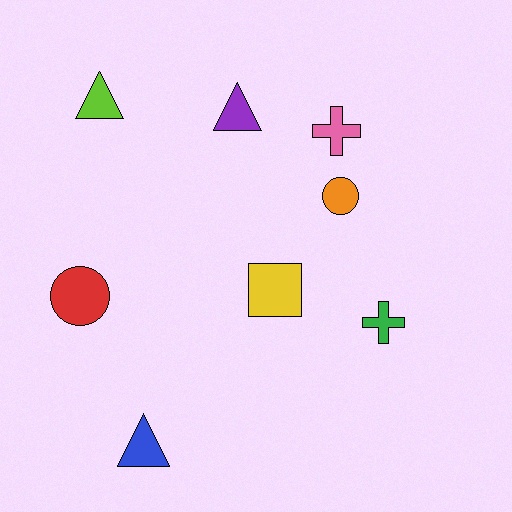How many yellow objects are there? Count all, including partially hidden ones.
There is 1 yellow object.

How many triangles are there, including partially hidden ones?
There are 3 triangles.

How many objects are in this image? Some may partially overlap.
There are 8 objects.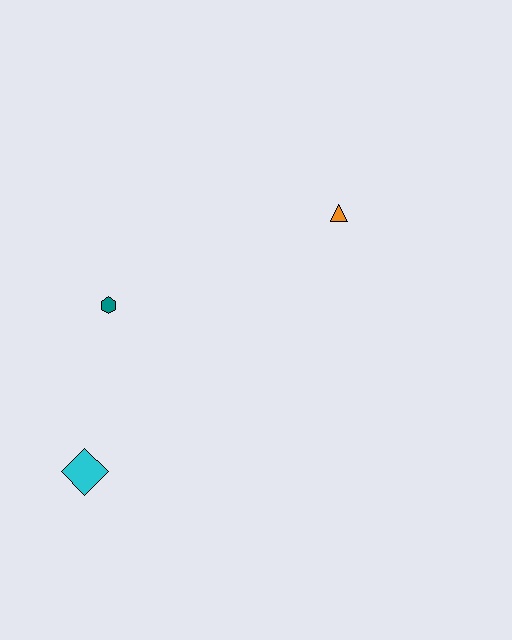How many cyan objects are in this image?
There is 1 cyan object.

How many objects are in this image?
There are 3 objects.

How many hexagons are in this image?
There is 1 hexagon.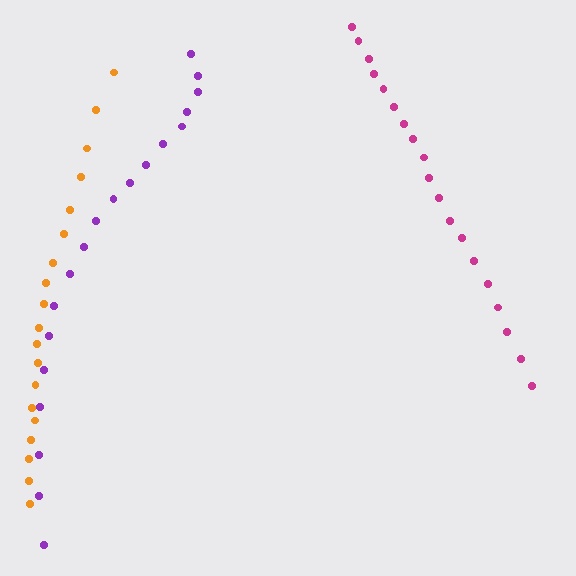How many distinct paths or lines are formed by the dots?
There are 3 distinct paths.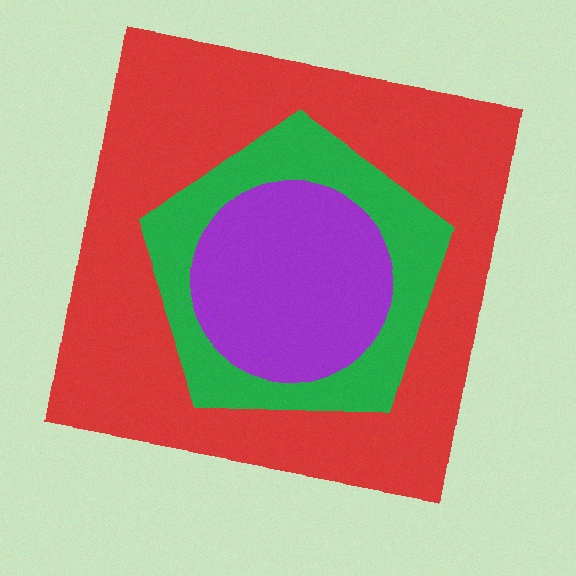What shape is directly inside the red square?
The green pentagon.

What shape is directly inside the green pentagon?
The purple circle.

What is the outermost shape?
The red square.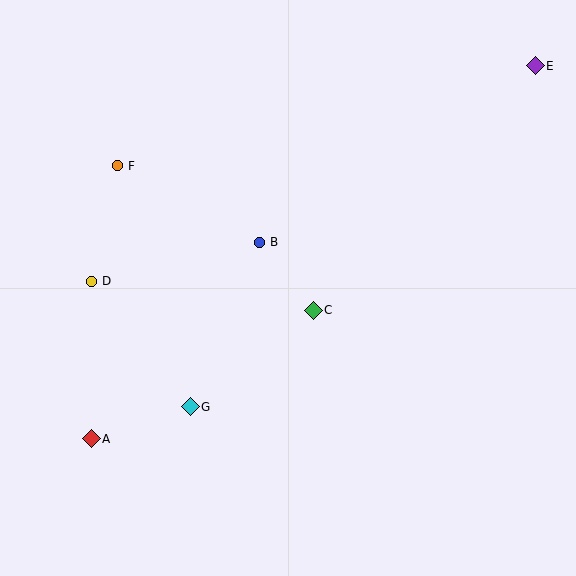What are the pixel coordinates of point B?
Point B is at (259, 242).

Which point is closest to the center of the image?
Point C at (313, 310) is closest to the center.